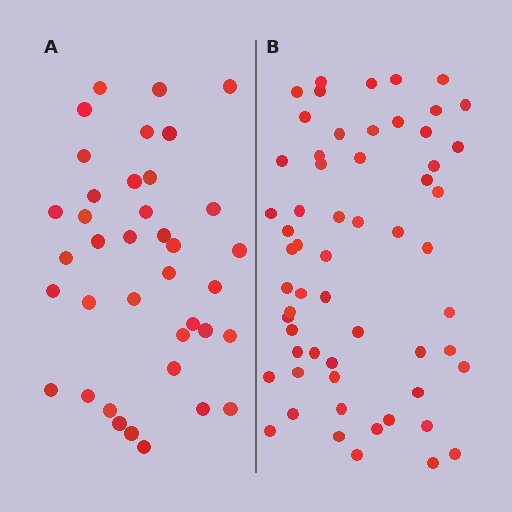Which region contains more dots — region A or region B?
Region B (the right region) has more dots.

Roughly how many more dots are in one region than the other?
Region B has approximately 20 more dots than region A.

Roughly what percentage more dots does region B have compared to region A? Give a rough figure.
About 55% more.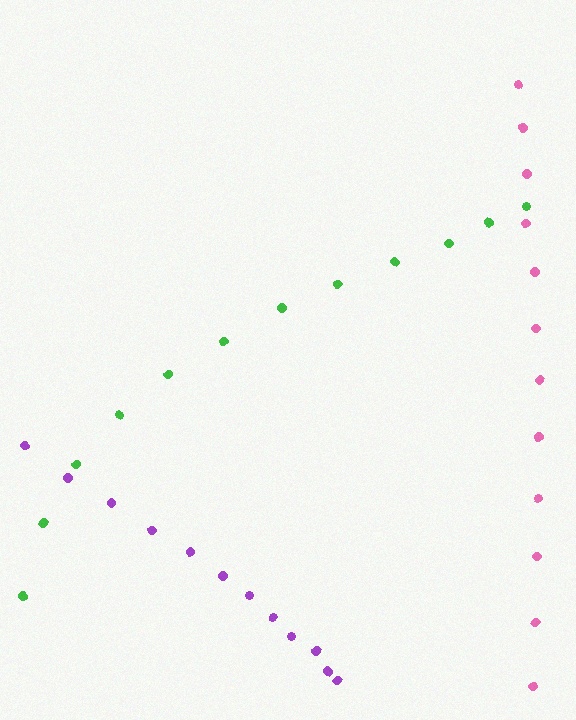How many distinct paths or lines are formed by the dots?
There are 3 distinct paths.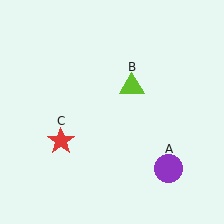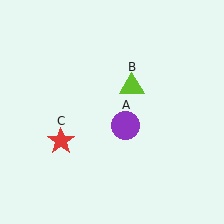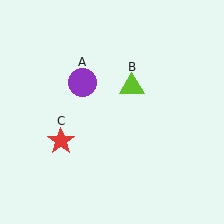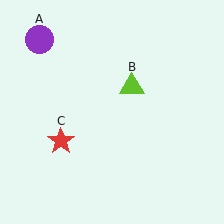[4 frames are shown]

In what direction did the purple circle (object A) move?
The purple circle (object A) moved up and to the left.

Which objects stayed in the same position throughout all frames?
Lime triangle (object B) and red star (object C) remained stationary.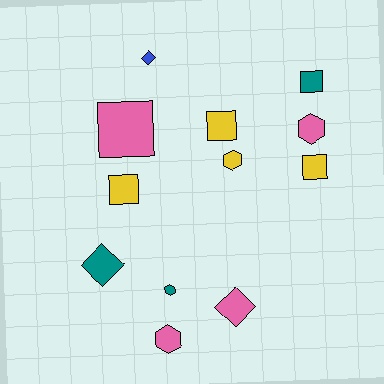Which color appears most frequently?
Pink, with 4 objects.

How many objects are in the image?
There are 12 objects.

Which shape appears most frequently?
Square, with 5 objects.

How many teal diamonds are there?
There is 1 teal diamond.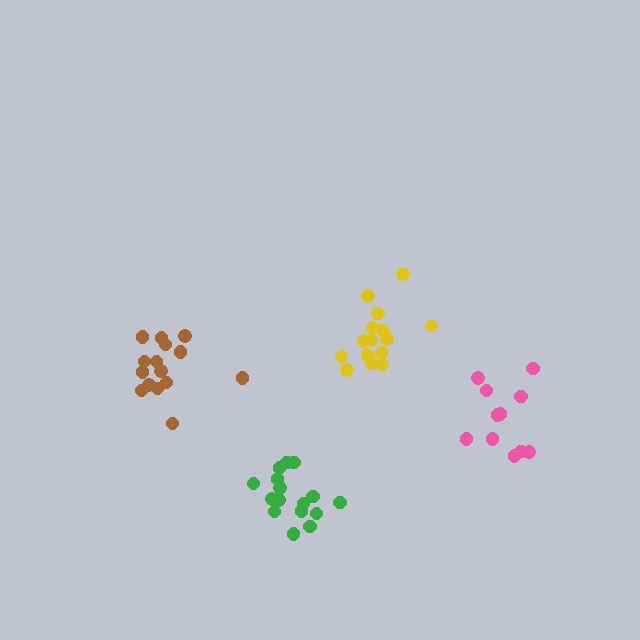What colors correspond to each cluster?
The clusters are colored: brown, yellow, green, pink.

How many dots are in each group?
Group 1: 15 dots, Group 2: 15 dots, Group 3: 16 dots, Group 4: 12 dots (58 total).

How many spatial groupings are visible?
There are 4 spatial groupings.